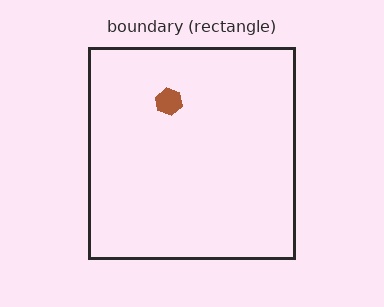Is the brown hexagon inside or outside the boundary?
Inside.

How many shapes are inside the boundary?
1 inside, 0 outside.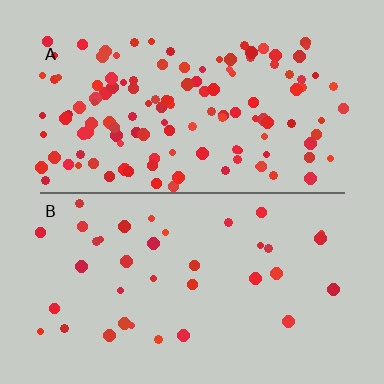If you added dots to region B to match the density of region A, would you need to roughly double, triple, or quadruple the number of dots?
Approximately triple.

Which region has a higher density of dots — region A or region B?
A (the top).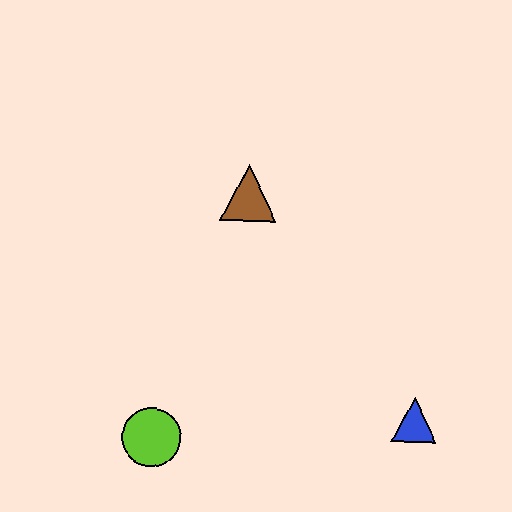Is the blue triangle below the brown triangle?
Yes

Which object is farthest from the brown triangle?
The blue triangle is farthest from the brown triangle.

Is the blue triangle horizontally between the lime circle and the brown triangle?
No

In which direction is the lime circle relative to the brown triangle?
The lime circle is below the brown triangle.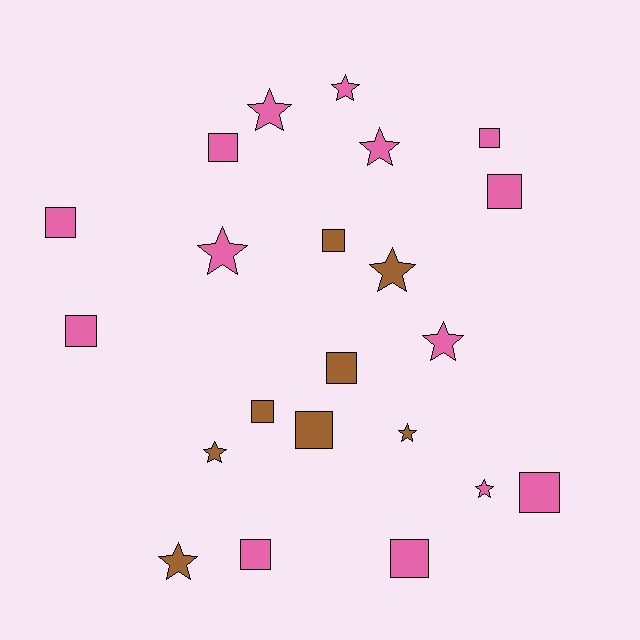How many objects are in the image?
There are 22 objects.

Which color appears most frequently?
Pink, with 14 objects.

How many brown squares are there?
There are 4 brown squares.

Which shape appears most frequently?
Square, with 12 objects.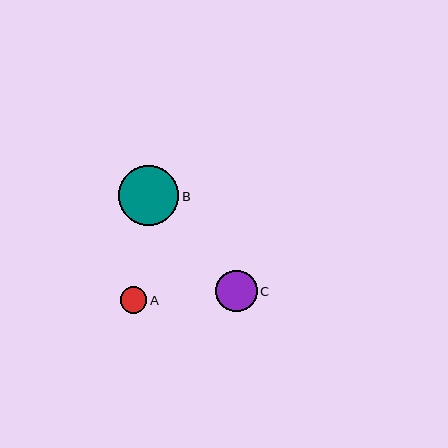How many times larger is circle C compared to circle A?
Circle C is approximately 1.6 times the size of circle A.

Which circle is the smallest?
Circle A is the smallest with a size of approximately 26 pixels.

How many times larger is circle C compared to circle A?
Circle C is approximately 1.6 times the size of circle A.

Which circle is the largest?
Circle B is the largest with a size of approximately 60 pixels.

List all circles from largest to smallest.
From largest to smallest: B, C, A.